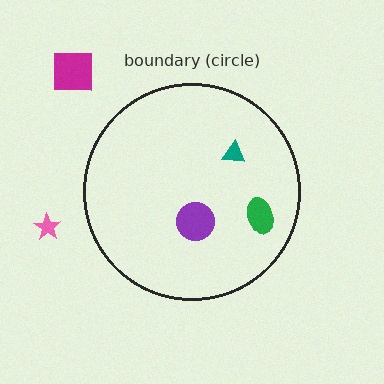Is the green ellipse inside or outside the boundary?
Inside.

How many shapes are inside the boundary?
3 inside, 2 outside.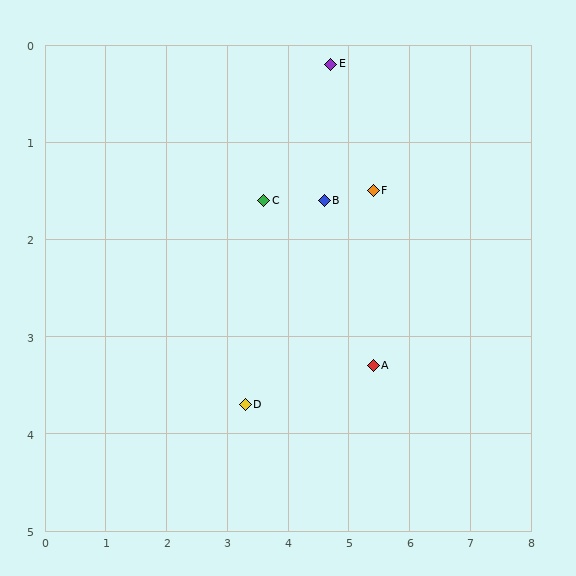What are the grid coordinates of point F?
Point F is at approximately (5.4, 1.5).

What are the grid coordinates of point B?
Point B is at approximately (4.6, 1.6).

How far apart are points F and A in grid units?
Points F and A are about 1.8 grid units apart.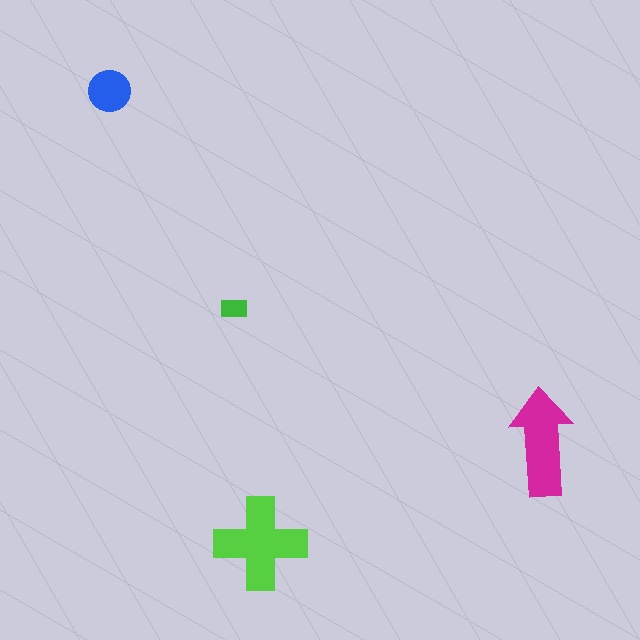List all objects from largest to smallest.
The lime cross, the magenta arrow, the blue circle, the green rectangle.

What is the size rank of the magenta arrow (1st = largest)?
2nd.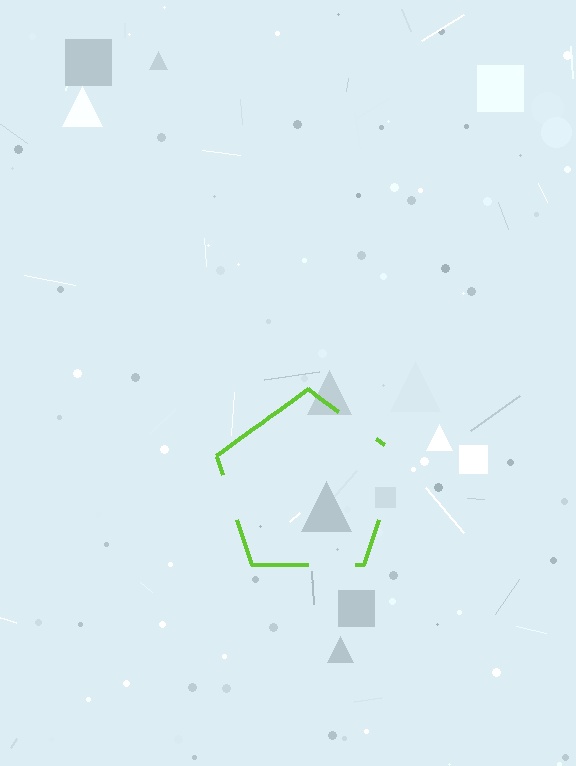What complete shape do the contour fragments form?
The contour fragments form a pentagon.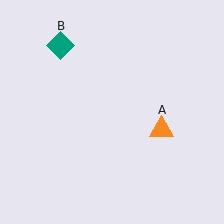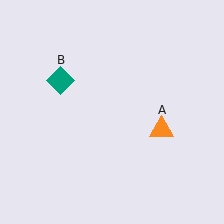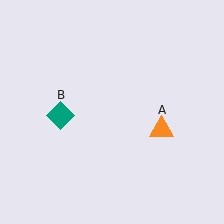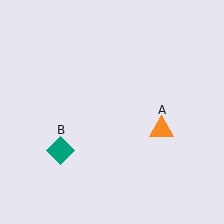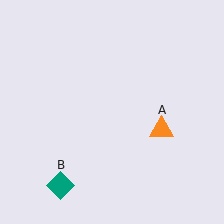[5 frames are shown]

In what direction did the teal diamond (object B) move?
The teal diamond (object B) moved down.